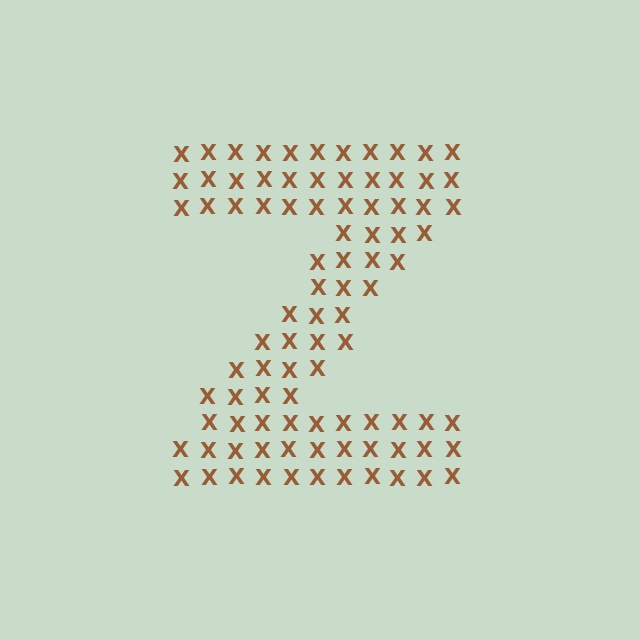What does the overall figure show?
The overall figure shows the letter Z.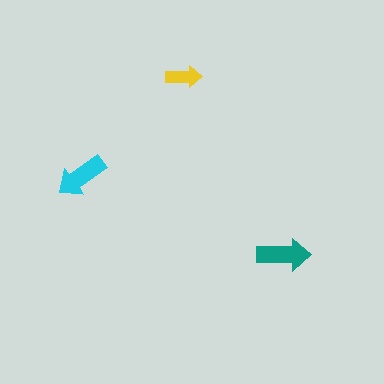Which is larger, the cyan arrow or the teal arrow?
The teal one.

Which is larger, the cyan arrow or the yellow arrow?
The cyan one.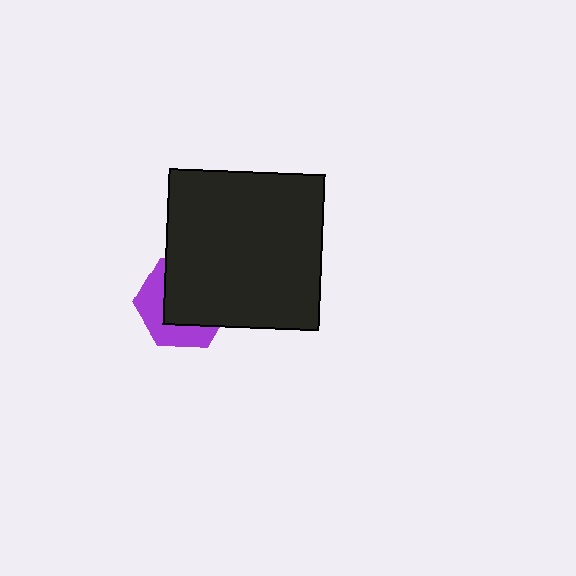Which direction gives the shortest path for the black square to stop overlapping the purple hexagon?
Moving toward the upper-right gives the shortest separation.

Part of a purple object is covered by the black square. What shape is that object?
It is a hexagon.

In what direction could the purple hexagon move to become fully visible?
The purple hexagon could move toward the lower-left. That would shift it out from behind the black square entirely.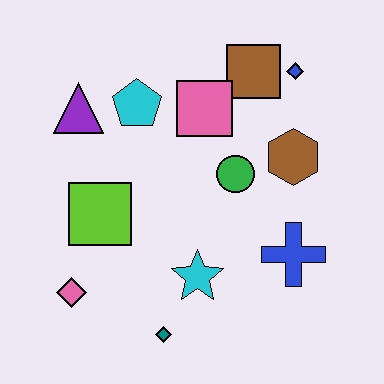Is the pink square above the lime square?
Yes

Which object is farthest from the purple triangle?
The blue cross is farthest from the purple triangle.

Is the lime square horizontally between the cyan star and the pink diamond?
Yes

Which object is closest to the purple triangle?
The cyan pentagon is closest to the purple triangle.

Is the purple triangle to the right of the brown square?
No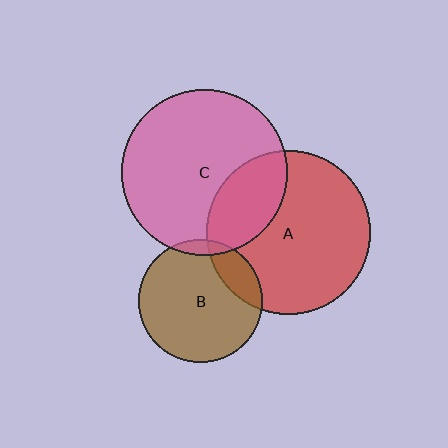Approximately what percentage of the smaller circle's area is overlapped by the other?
Approximately 5%.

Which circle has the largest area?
Circle C (pink).